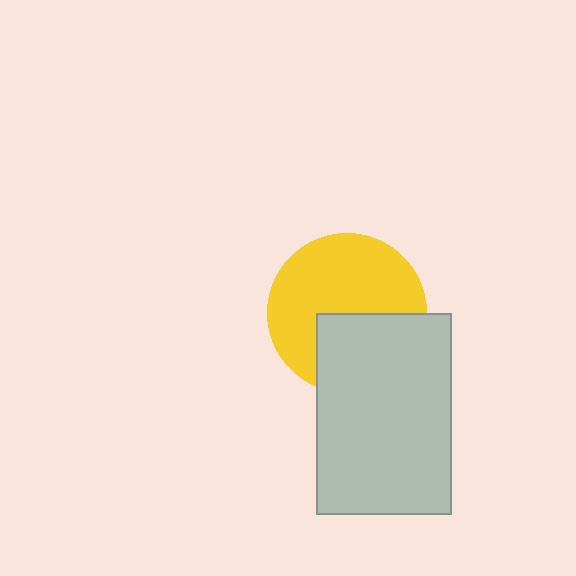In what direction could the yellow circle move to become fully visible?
The yellow circle could move up. That would shift it out from behind the light gray rectangle entirely.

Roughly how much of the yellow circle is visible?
About half of it is visible (roughly 63%).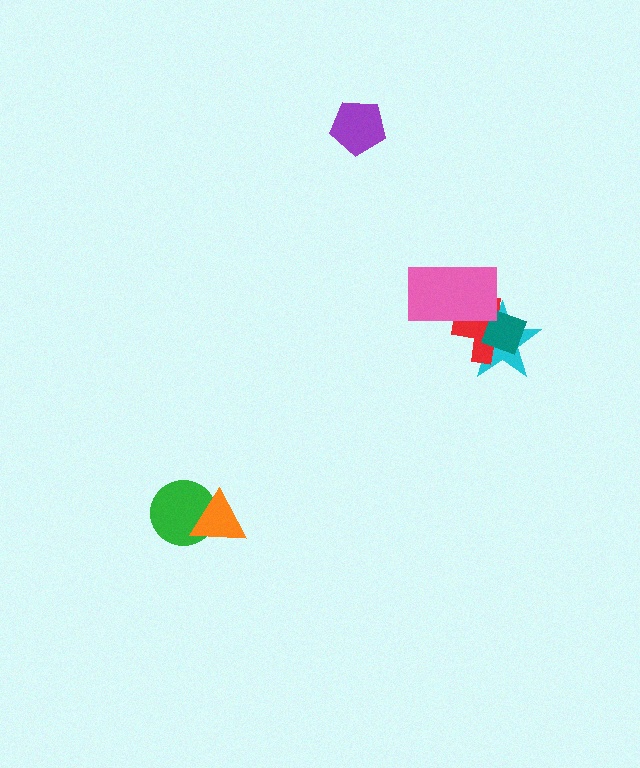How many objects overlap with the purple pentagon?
0 objects overlap with the purple pentagon.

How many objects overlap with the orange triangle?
1 object overlaps with the orange triangle.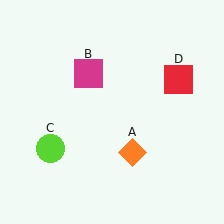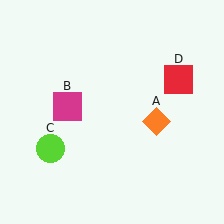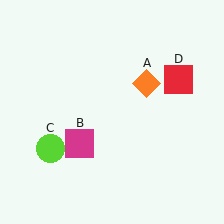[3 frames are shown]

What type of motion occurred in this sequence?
The orange diamond (object A), magenta square (object B) rotated counterclockwise around the center of the scene.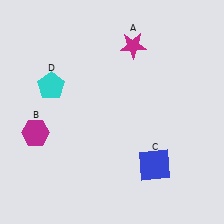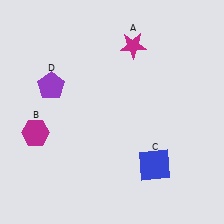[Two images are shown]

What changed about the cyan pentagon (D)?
In Image 1, D is cyan. In Image 2, it changed to purple.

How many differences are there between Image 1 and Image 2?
There is 1 difference between the two images.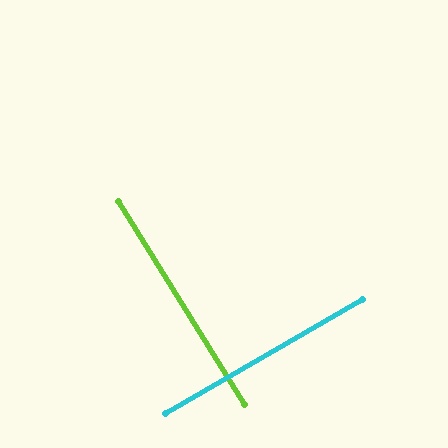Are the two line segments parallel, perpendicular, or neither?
Perpendicular — they meet at approximately 88°.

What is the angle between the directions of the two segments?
Approximately 88 degrees.